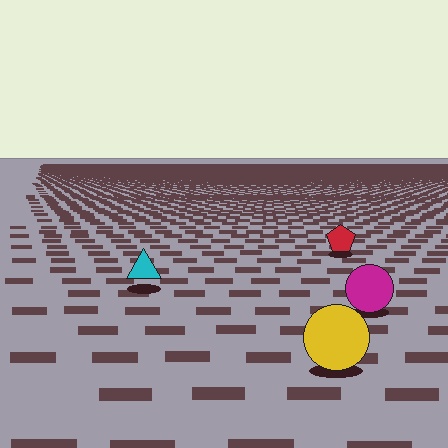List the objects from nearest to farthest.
From nearest to farthest: the yellow circle, the magenta circle, the cyan triangle, the red pentagon.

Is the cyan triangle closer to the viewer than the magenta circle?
No. The magenta circle is closer — you can tell from the texture gradient: the ground texture is coarser near it.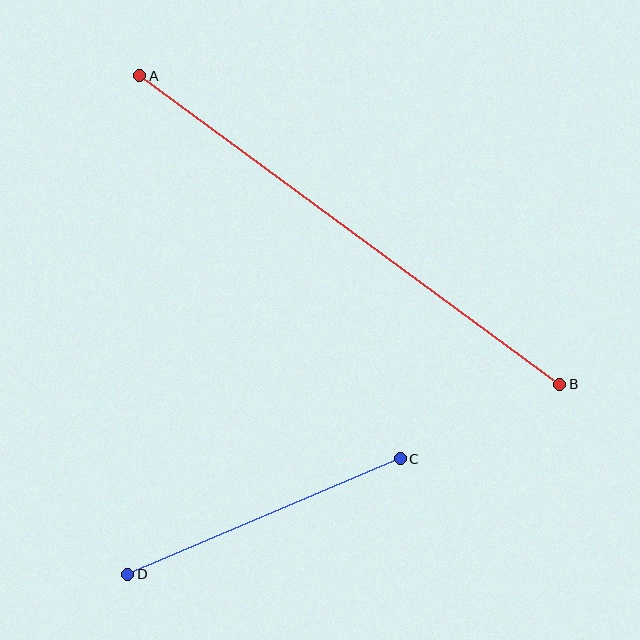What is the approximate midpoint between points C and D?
The midpoint is at approximately (264, 517) pixels.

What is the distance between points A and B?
The distance is approximately 521 pixels.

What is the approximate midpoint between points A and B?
The midpoint is at approximately (349, 230) pixels.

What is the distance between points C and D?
The distance is approximately 296 pixels.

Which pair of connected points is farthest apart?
Points A and B are farthest apart.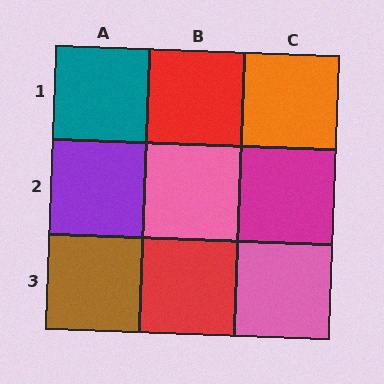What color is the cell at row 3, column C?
Pink.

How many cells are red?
2 cells are red.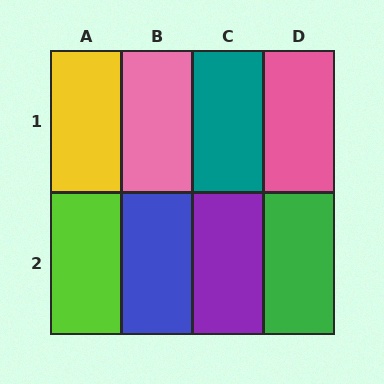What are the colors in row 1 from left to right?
Yellow, pink, teal, pink.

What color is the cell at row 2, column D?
Green.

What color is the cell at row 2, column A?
Lime.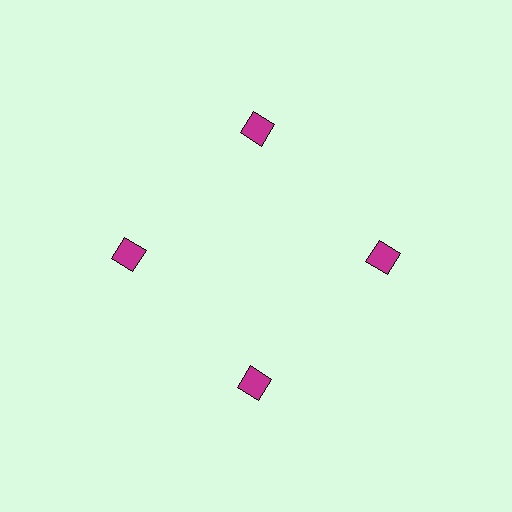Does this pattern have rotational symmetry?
Yes, this pattern has 4-fold rotational symmetry. It looks the same after rotating 90 degrees around the center.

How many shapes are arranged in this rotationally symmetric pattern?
There are 4 shapes, arranged in 4 groups of 1.